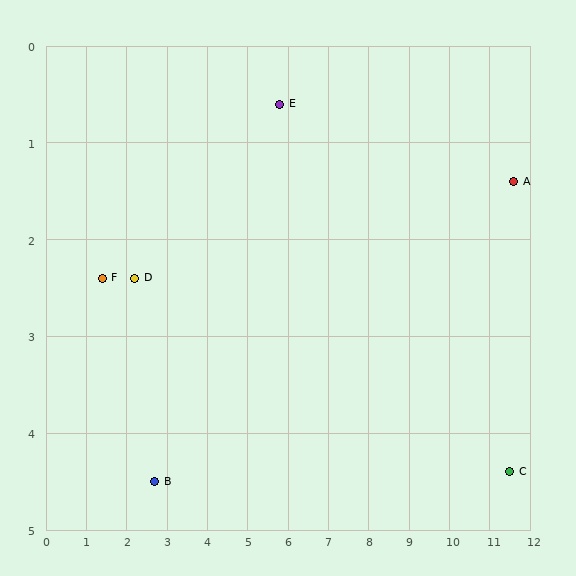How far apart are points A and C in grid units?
Points A and C are about 3.0 grid units apart.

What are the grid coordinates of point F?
Point F is at approximately (1.4, 2.4).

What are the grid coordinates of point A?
Point A is at approximately (11.6, 1.4).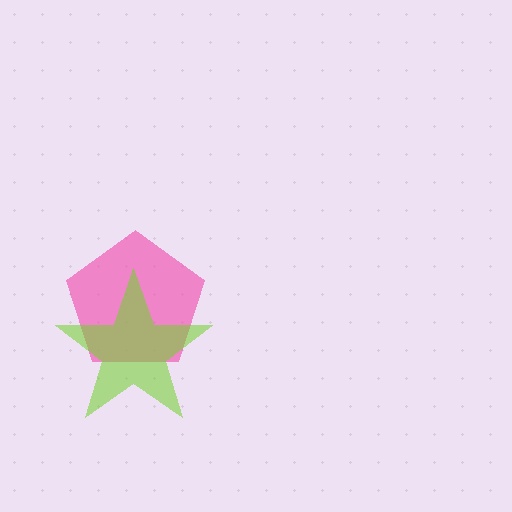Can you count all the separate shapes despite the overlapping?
Yes, there are 2 separate shapes.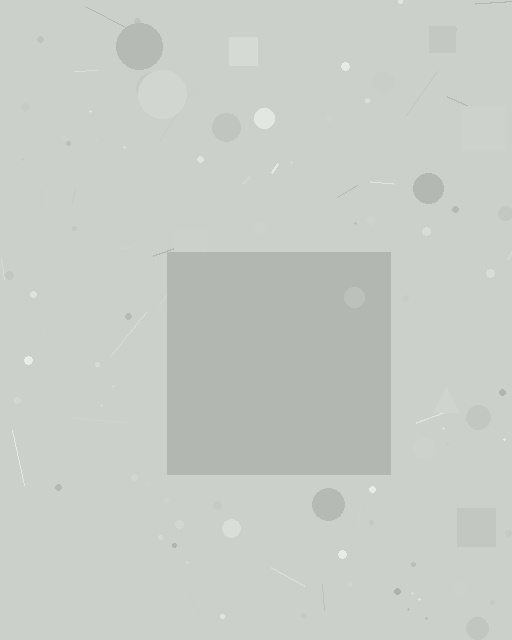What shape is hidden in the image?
A square is hidden in the image.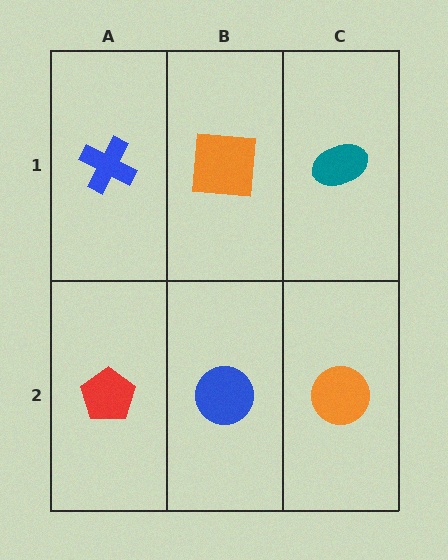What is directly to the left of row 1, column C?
An orange square.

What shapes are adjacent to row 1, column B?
A blue circle (row 2, column B), a blue cross (row 1, column A), a teal ellipse (row 1, column C).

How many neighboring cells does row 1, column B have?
3.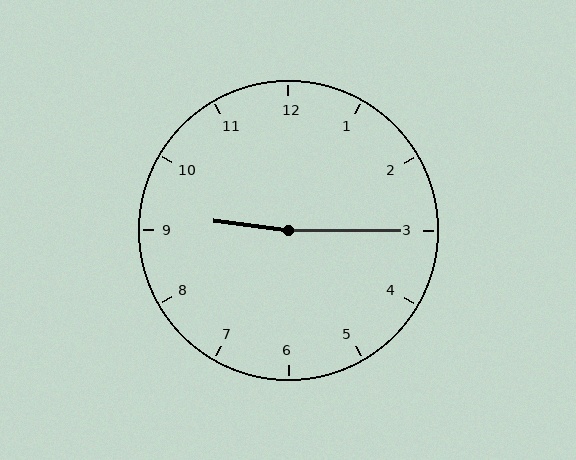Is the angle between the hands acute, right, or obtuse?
It is obtuse.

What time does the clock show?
9:15.